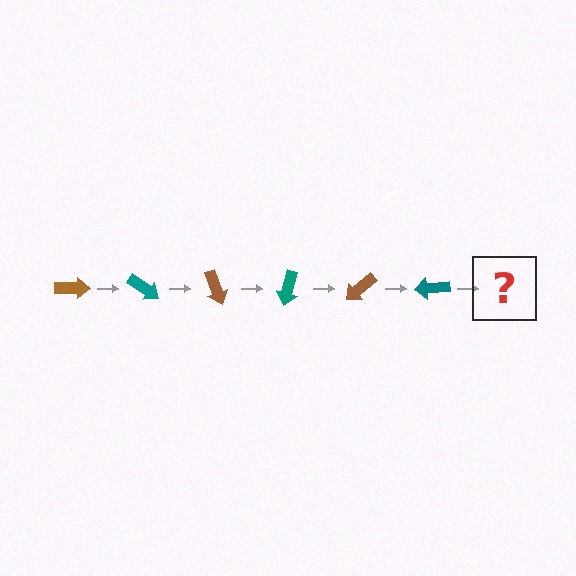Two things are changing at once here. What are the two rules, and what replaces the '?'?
The two rules are that it rotates 35 degrees each step and the color cycles through brown and teal. The '?' should be a brown arrow, rotated 210 degrees from the start.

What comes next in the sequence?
The next element should be a brown arrow, rotated 210 degrees from the start.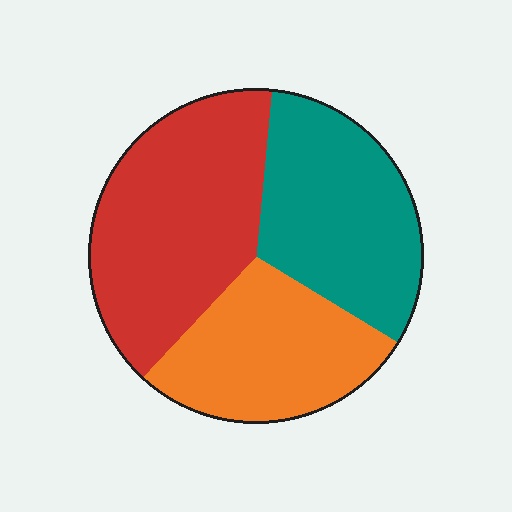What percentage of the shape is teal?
Teal takes up about one third (1/3) of the shape.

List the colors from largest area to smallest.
From largest to smallest: red, teal, orange.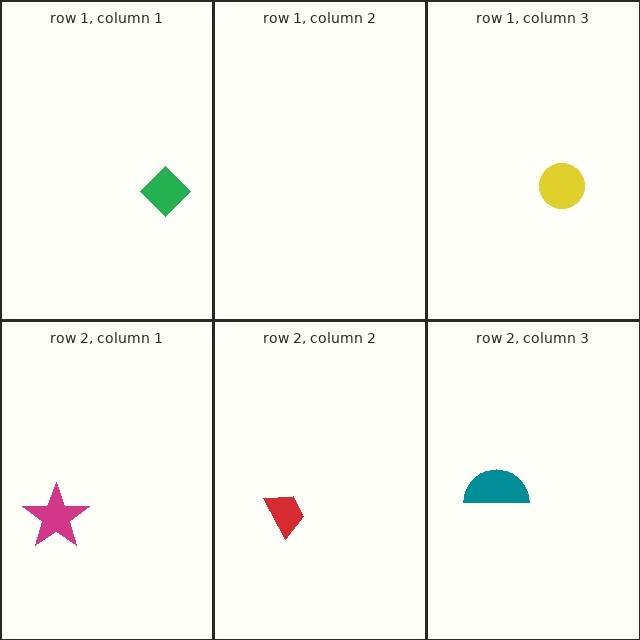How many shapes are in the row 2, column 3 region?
1.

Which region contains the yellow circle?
The row 1, column 3 region.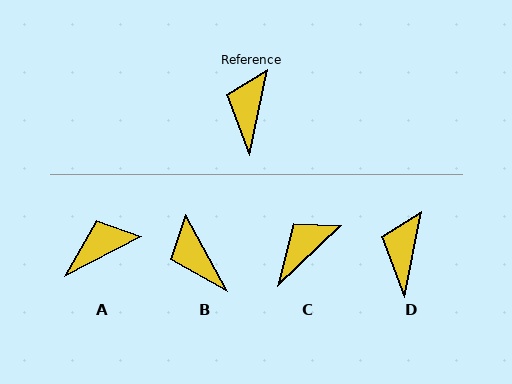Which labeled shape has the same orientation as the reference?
D.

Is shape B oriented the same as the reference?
No, it is off by about 40 degrees.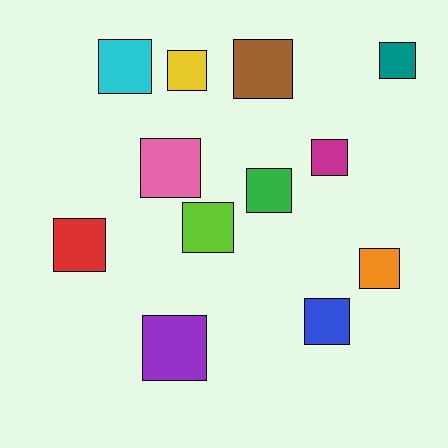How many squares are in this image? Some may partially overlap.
There are 12 squares.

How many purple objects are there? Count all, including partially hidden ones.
There is 1 purple object.